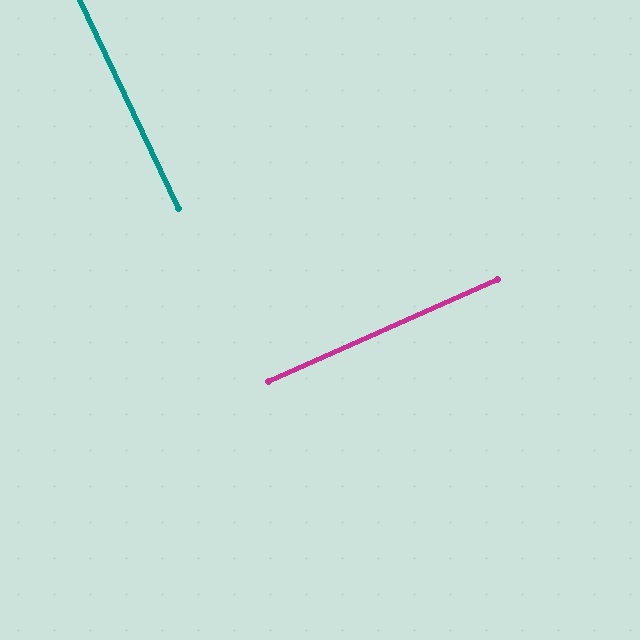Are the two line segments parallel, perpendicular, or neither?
Perpendicular — they meet at approximately 89°.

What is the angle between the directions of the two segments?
Approximately 89 degrees.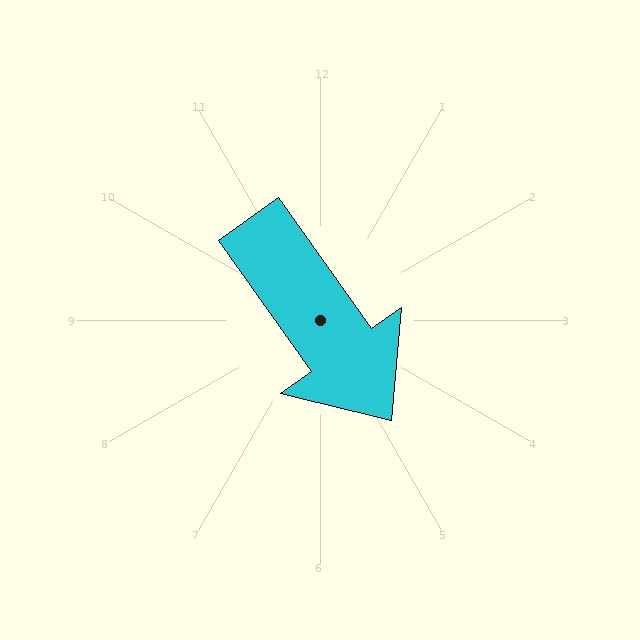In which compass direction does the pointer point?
Southeast.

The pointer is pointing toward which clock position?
Roughly 5 o'clock.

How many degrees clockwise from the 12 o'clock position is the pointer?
Approximately 145 degrees.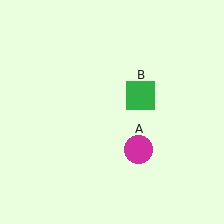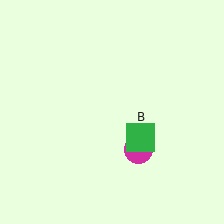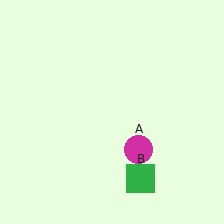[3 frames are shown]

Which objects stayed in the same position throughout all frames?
Magenta circle (object A) remained stationary.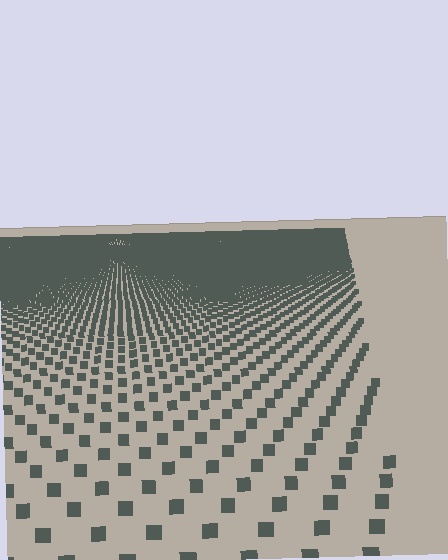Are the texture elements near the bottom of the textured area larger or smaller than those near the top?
Larger. Near the bottom, elements are closer to the viewer and appear at a bigger on-screen size.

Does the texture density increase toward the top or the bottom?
Density increases toward the top.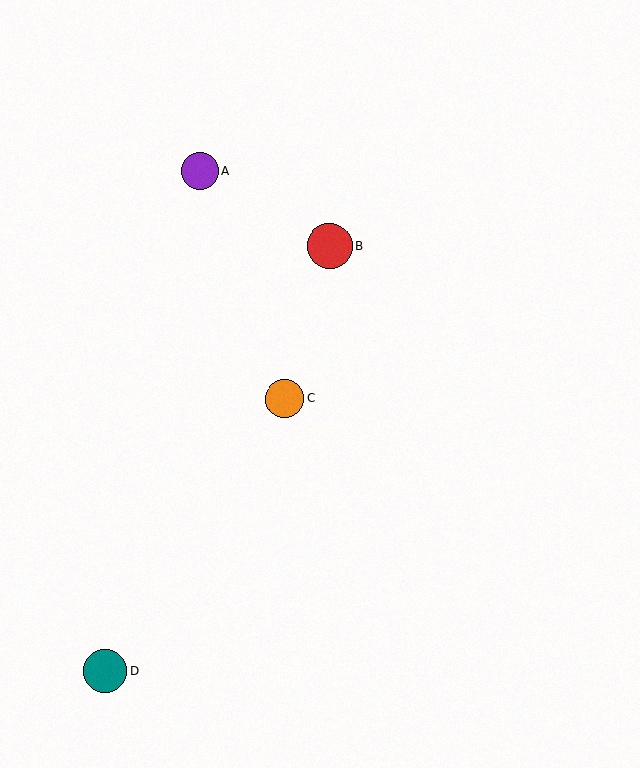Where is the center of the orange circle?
The center of the orange circle is at (285, 399).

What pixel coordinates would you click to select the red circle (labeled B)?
Click at (330, 246) to select the red circle B.